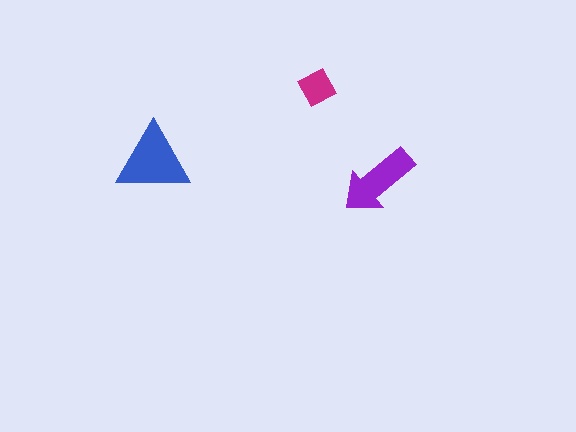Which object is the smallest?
The magenta diamond.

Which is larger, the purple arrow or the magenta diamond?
The purple arrow.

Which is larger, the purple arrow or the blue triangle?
The blue triangle.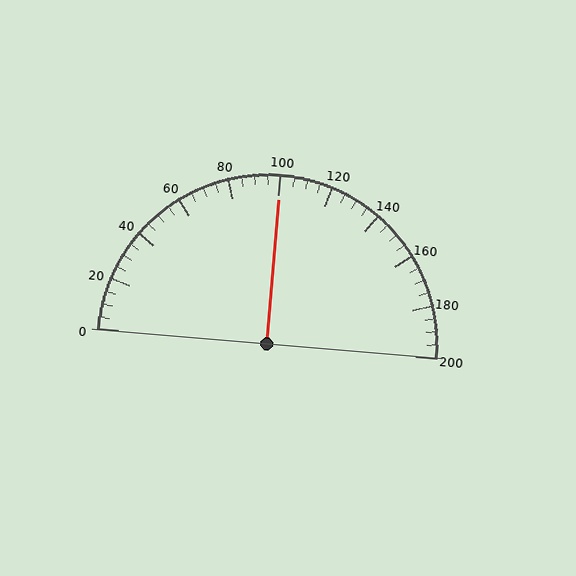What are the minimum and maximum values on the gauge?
The gauge ranges from 0 to 200.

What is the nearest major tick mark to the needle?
The nearest major tick mark is 100.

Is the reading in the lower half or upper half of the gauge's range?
The reading is in the upper half of the range (0 to 200).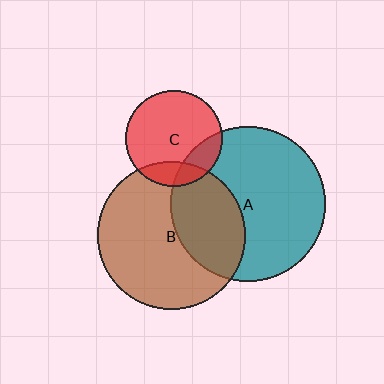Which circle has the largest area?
Circle A (teal).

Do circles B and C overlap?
Yes.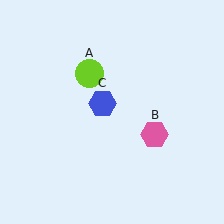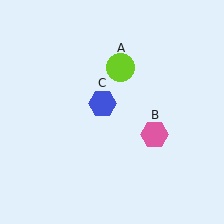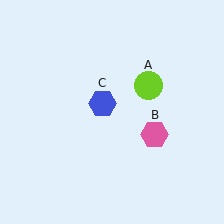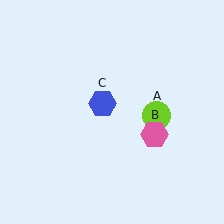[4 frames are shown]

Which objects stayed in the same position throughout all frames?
Pink hexagon (object B) and blue hexagon (object C) remained stationary.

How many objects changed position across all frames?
1 object changed position: lime circle (object A).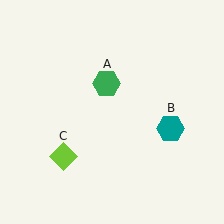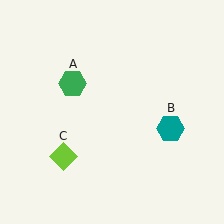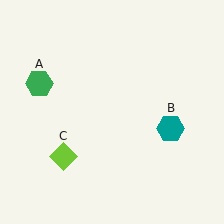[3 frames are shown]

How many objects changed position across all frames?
1 object changed position: green hexagon (object A).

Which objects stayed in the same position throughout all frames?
Teal hexagon (object B) and lime diamond (object C) remained stationary.